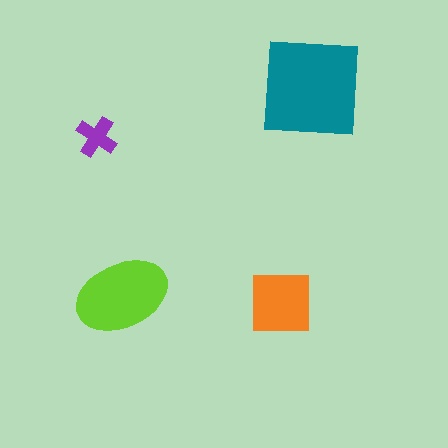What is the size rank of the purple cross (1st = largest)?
4th.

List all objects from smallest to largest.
The purple cross, the orange square, the lime ellipse, the teal square.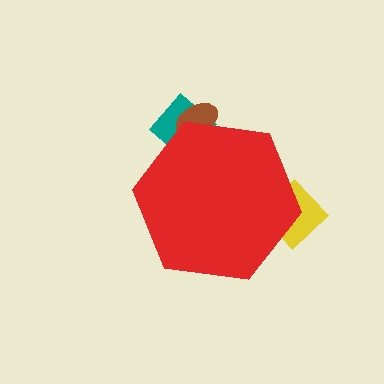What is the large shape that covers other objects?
A red hexagon.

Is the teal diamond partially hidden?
Yes, the teal diamond is partially hidden behind the red hexagon.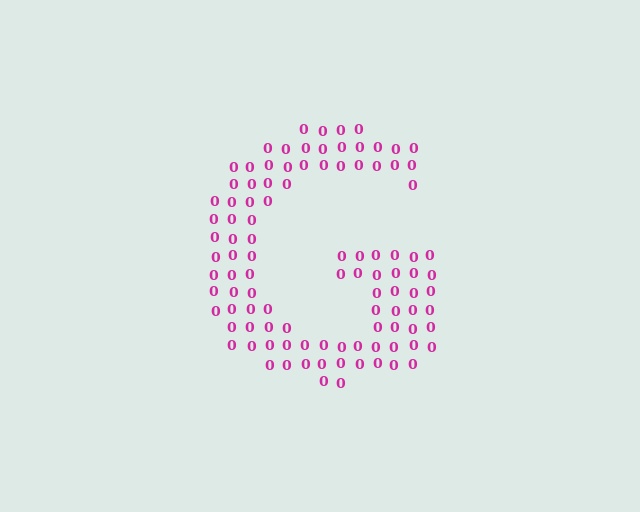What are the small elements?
The small elements are digit 0's.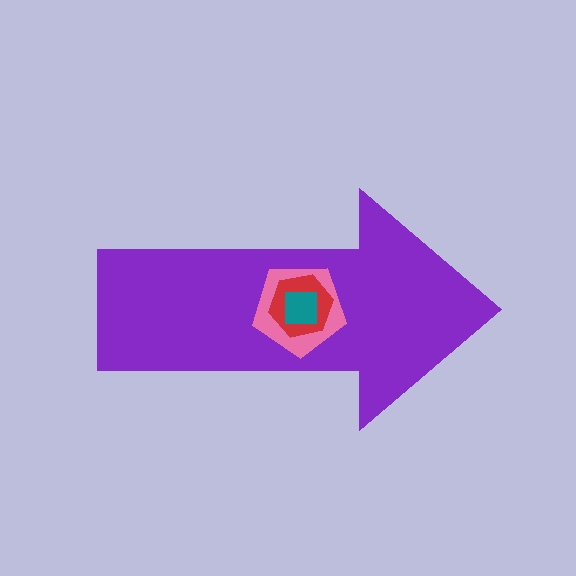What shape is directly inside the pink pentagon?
The red hexagon.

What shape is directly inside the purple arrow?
The pink pentagon.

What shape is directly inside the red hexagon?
The teal square.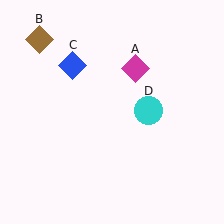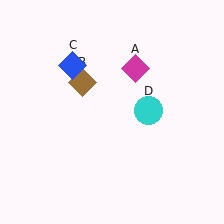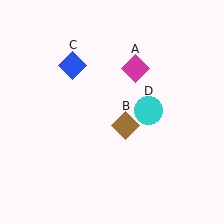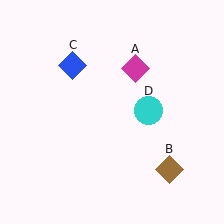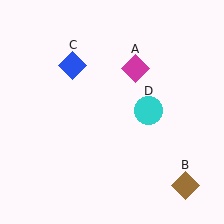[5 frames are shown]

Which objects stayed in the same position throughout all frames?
Magenta diamond (object A) and blue diamond (object C) and cyan circle (object D) remained stationary.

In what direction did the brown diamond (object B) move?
The brown diamond (object B) moved down and to the right.